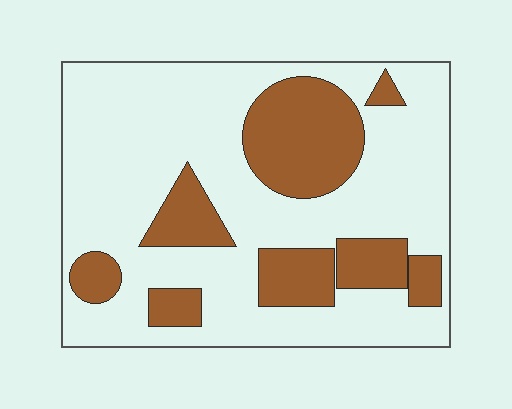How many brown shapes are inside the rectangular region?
8.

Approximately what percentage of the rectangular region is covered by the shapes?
Approximately 30%.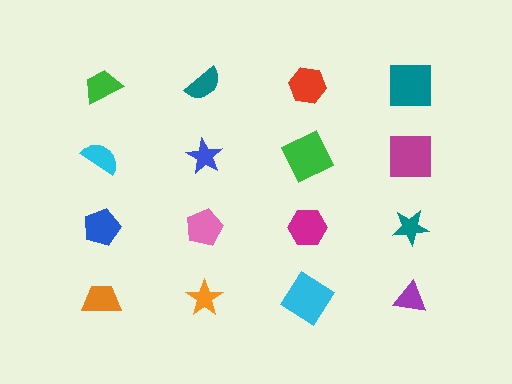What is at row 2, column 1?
A cyan semicircle.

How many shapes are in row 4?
4 shapes.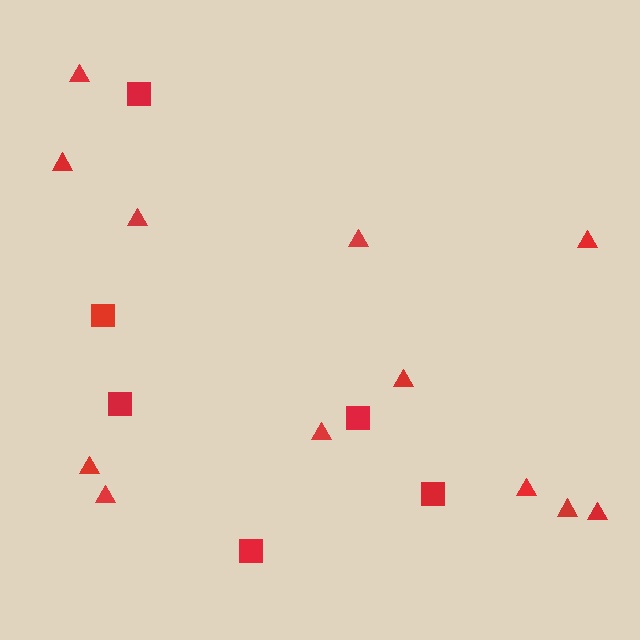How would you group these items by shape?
There are 2 groups: one group of squares (6) and one group of triangles (12).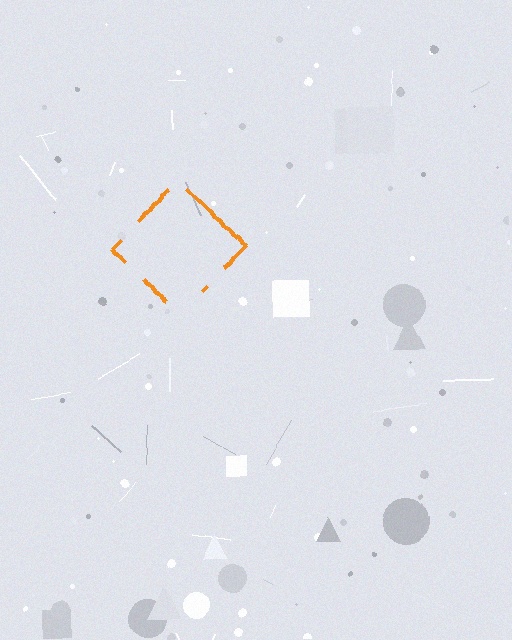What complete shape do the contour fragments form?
The contour fragments form a diamond.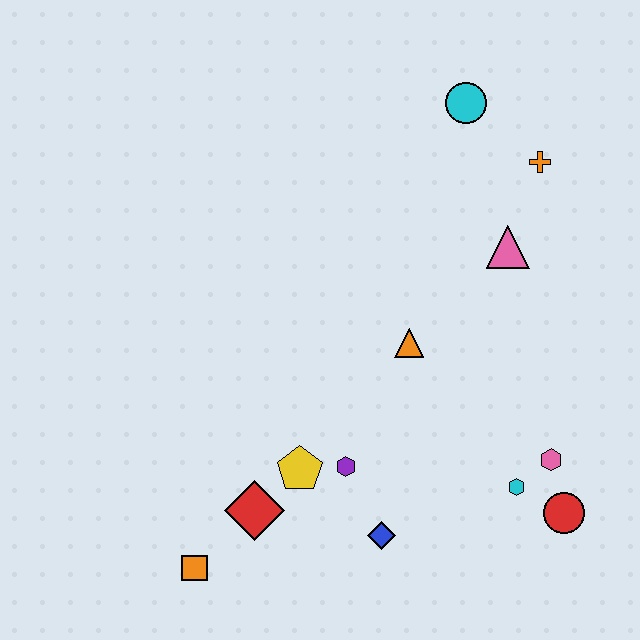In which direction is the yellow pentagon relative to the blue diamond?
The yellow pentagon is to the left of the blue diamond.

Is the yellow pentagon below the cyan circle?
Yes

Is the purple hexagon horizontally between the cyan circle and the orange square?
Yes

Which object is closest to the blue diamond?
The purple hexagon is closest to the blue diamond.